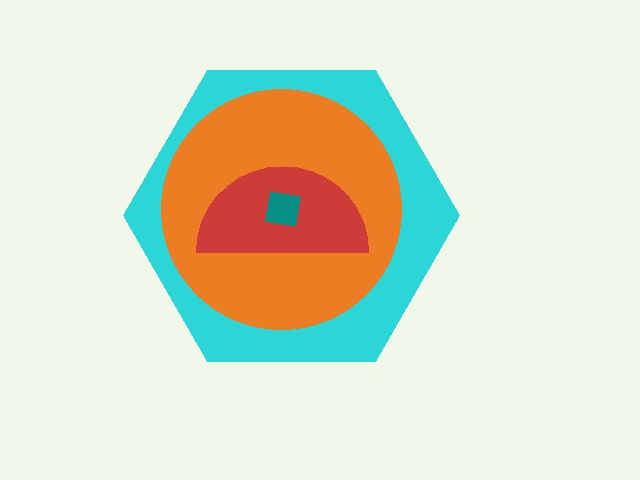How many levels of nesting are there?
4.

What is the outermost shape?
The cyan hexagon.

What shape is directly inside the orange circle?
The red semicircle.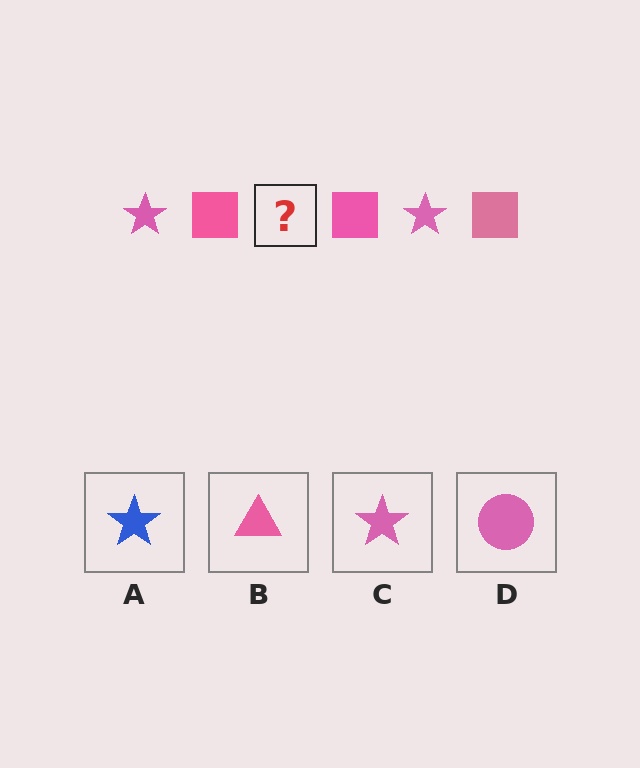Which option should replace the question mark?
Option C.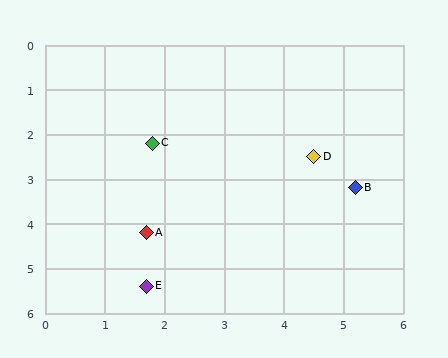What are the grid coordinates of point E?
Point E is at approximately (1.7, 5.4).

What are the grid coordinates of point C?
Point C is at approximately (1.8, 2.2).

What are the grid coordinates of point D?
Point D is at approximately (4.5, 2.5).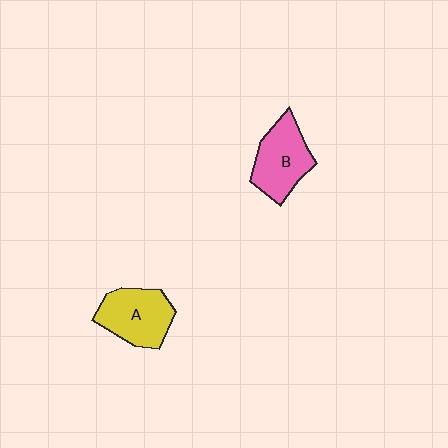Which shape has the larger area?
Shape A (yellow).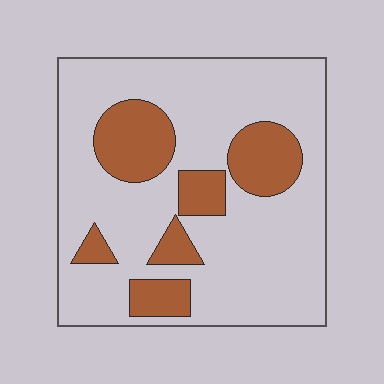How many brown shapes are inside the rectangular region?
6.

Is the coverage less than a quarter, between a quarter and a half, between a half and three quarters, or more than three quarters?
Less than a quarter.